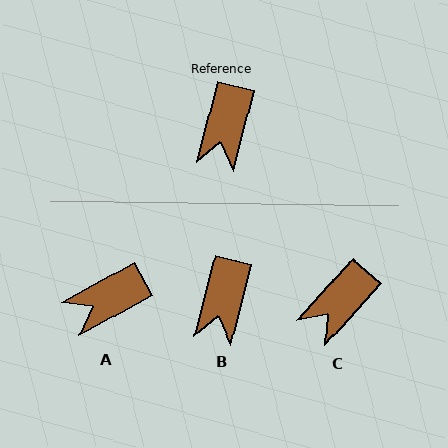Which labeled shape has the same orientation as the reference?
B.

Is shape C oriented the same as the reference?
No, it is off by about 27 degrees.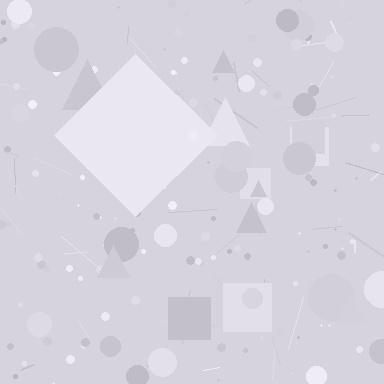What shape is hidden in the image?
A diamond is hidden in the image.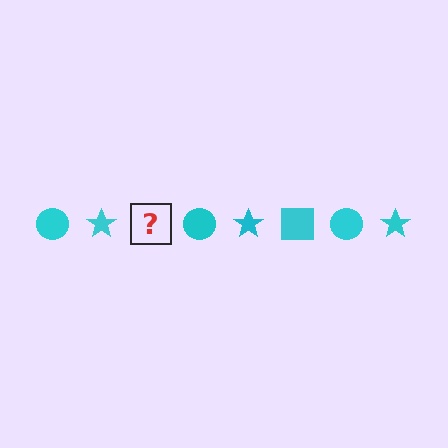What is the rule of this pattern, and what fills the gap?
The rule is that the pattern cycles through circle, star, square shapes in cyan. The gap should be filled with a cyan square.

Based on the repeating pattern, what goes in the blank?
The blank should be a cyan square.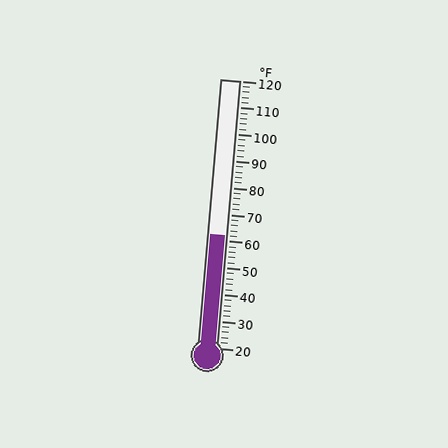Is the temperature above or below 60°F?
The temperature is above 60°F.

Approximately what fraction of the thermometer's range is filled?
The thermometer is filled to approximately 40% of its range.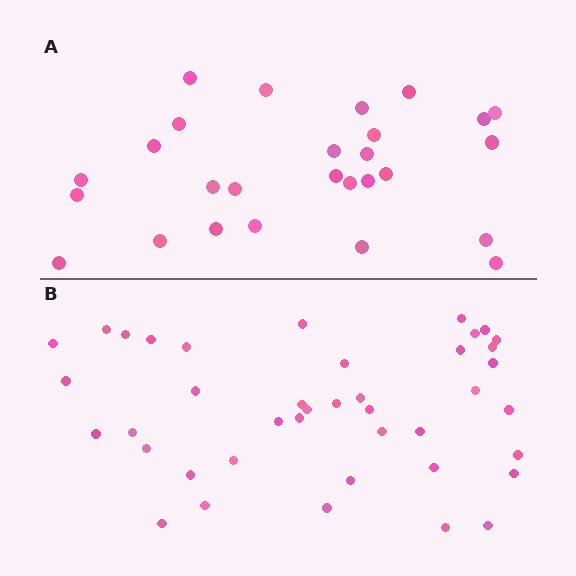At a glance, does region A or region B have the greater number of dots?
Region B (the bottom region) has more dots.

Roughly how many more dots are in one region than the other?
Region B has approximately 15 more dots than region A.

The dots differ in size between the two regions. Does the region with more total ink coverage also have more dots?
No. Region A has more total ink coverage because its dots are larger, but region B actually contains more individual dots. Total area can be misleading — the number of items is what matters here.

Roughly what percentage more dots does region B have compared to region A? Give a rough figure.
About 50% more.